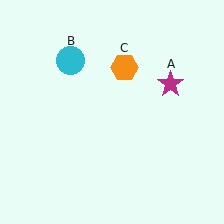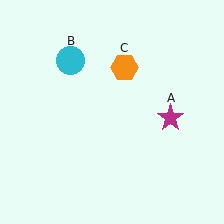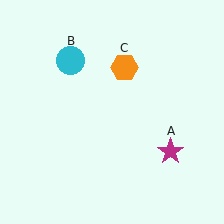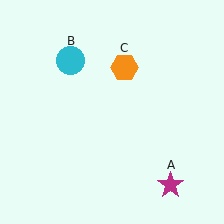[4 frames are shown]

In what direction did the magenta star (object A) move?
The magenta star (object A) moved down.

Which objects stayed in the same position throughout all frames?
Cyan circle (object B) and orange hexagon (object C) remained stationary.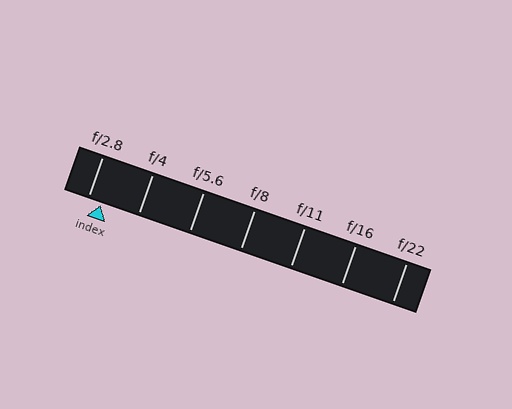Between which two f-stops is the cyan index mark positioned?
The index mark is between f/2.8 and f/4.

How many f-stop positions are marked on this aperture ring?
There are 7 f-stop positions marked.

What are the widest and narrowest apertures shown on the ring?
The widest aperture shown is f/2.8 and the narrowest is f/22.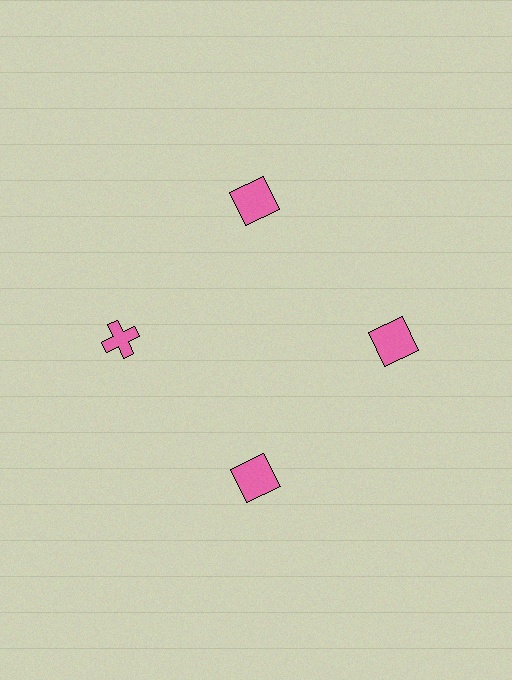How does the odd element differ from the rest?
It has a different shape: cross instead of square.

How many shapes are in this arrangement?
There are 4 shapes arranged in a ring pattern.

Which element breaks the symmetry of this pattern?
The pink cross at roughly the 9 o'clock position breaks the symmetry. All other shapes are pink squares.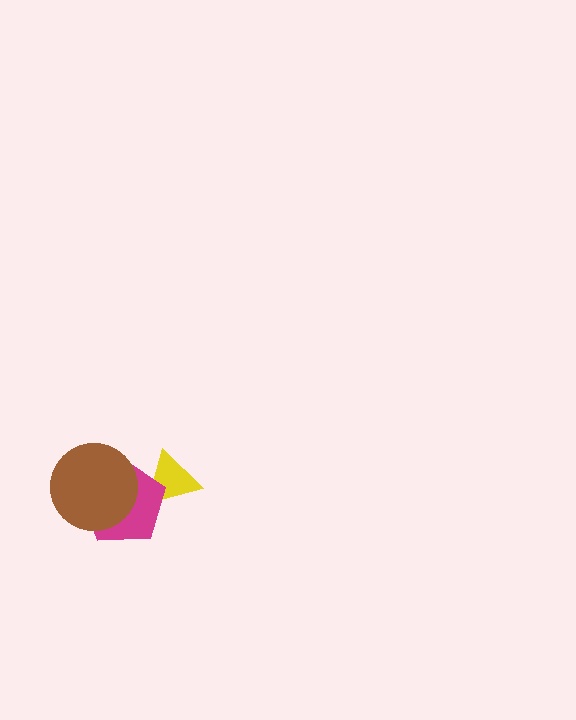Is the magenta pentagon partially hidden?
Yes, it is partially covered by another shape.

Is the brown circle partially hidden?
No, no other shape covers it.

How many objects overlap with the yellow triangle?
1 object overlaps with the yellow triangle.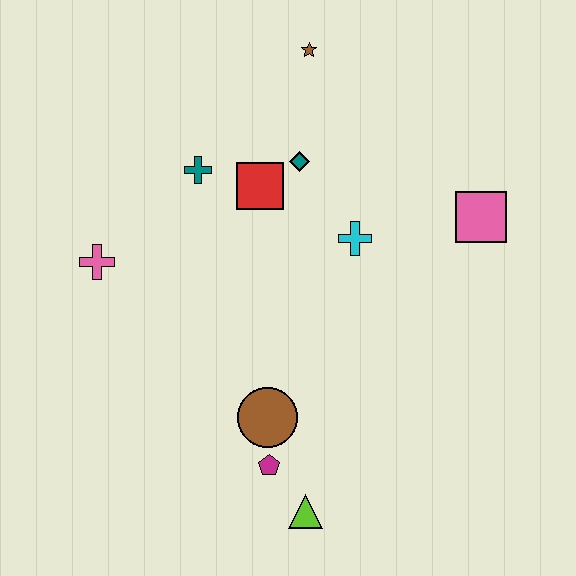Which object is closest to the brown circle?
The magenta pentagon is closest to the brown circle.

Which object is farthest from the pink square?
The pink cross is farthest from the pink square.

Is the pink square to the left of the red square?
No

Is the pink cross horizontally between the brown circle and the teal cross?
No